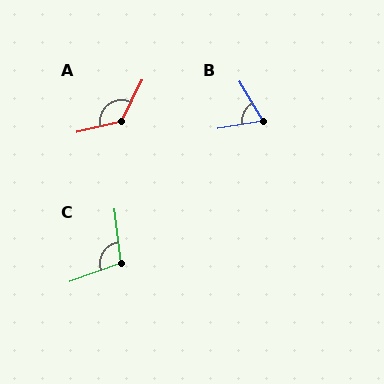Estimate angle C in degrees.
Approximately 103 degrees.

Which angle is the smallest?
B, at approximately 69 degrees.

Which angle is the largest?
A, at approximately 129 degrees.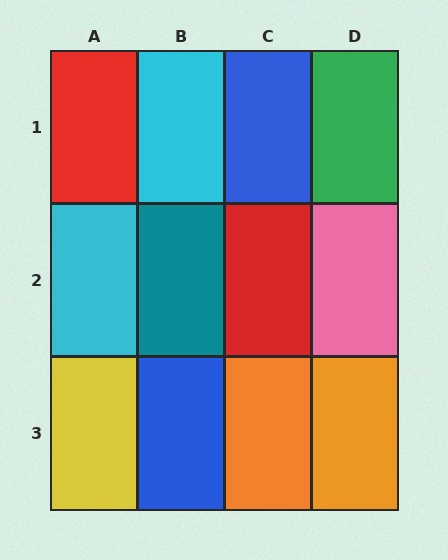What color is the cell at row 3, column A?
Yellow.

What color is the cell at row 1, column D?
Green.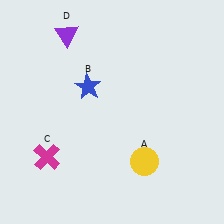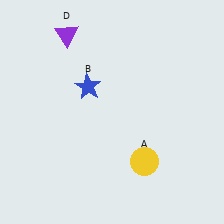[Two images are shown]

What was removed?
The magenta cross (C) was removed in Image 2.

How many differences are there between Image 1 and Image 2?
There is 1 difference between the two images.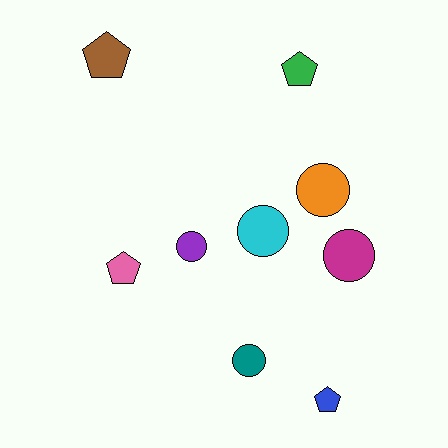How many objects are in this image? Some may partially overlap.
There are 9 objects.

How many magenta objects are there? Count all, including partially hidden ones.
There is 1 magenta object.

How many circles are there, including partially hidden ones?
There are 5 circles.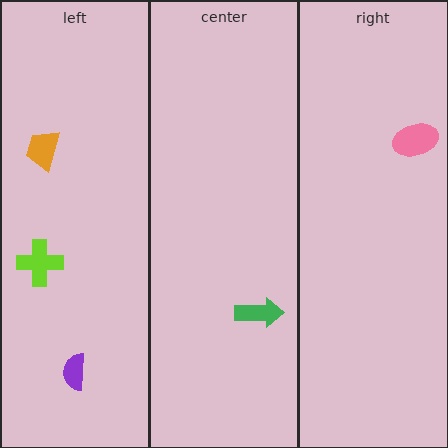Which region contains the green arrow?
The center region.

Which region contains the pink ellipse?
The right region.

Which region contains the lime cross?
The left region.